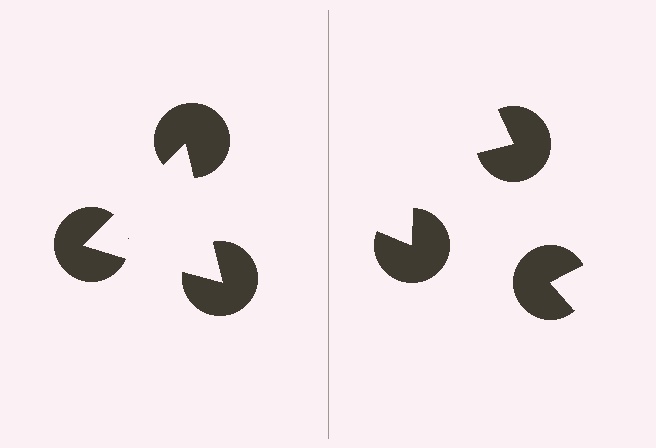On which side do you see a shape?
An illusory triangle appears on the left side. On the right side the wedge cuts are rotated, so no coherent shape forms.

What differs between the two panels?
The pac-man discs are positioned identically on both sides; only the wedge orientations differ. On the left they align to a triangle; on the right they are misaligned.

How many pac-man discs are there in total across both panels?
6 — 3 on each side.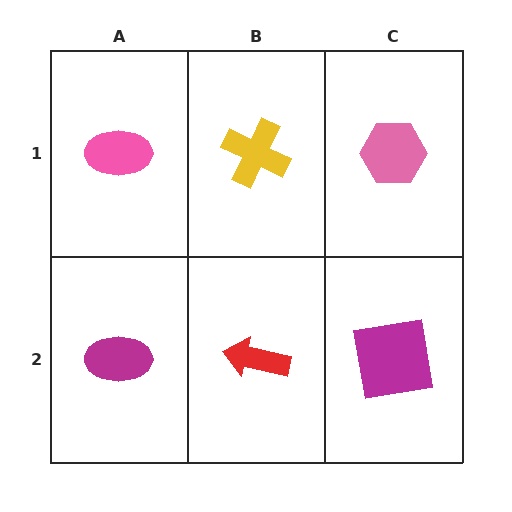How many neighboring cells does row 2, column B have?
3.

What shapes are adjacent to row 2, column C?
A pink hexagon (row 1, column C), a red arrow (row 2, column B).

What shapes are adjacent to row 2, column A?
A pink ellipse (row 1, column A), a red arrow (row 2, column B).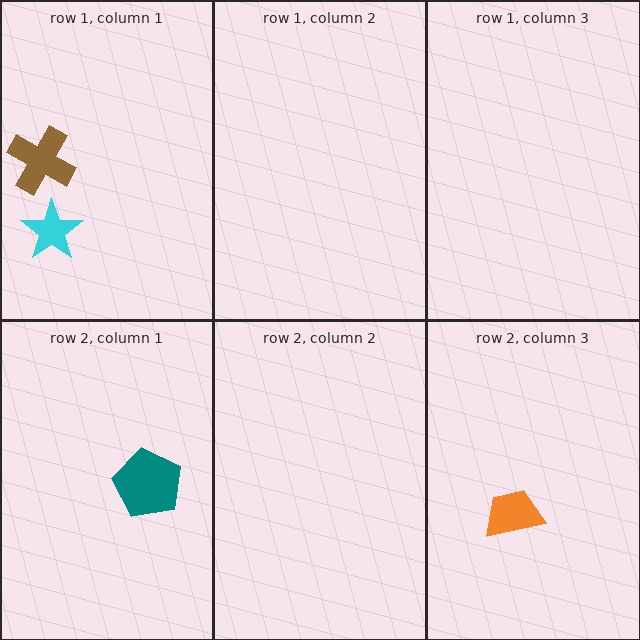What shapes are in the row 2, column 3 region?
The orange trapezoid.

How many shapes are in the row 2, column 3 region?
1.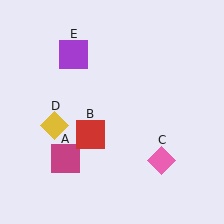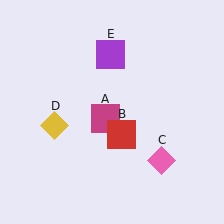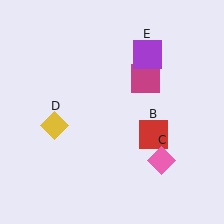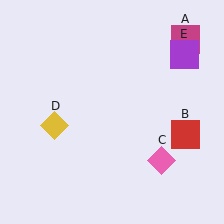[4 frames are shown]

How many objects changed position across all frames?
3 objects changed position: magenta square (object A), red square (object B), purple square (object E).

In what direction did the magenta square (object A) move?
The magenta square (object A) moved up and to the right.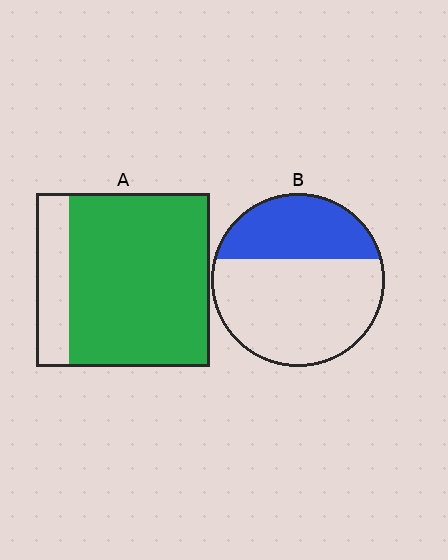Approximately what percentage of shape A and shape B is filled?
A is approximately 80% and B is approximately 35%.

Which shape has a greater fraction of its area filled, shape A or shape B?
Shape A.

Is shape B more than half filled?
No.